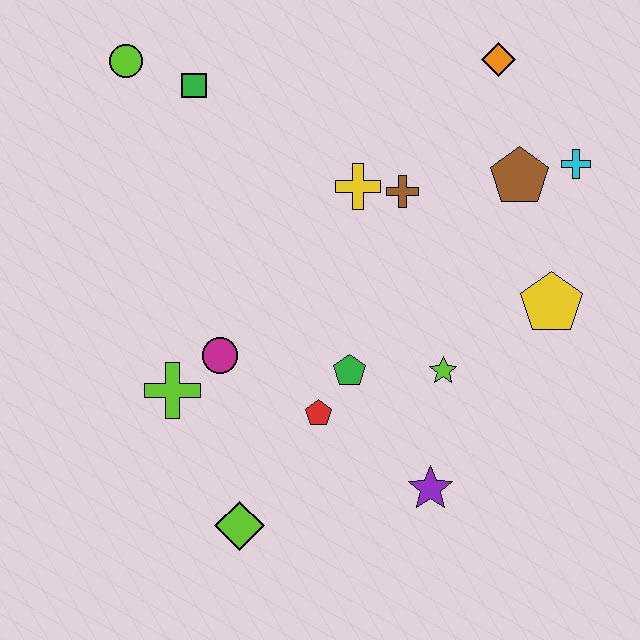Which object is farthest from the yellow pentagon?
The lime circle is farthest from the yellow pentagon.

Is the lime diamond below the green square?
Yes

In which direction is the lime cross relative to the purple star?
The lime cross is to the left of the purple star.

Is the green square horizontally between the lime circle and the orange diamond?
Yes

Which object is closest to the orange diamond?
The brown pentagon is closest to the orange diamond.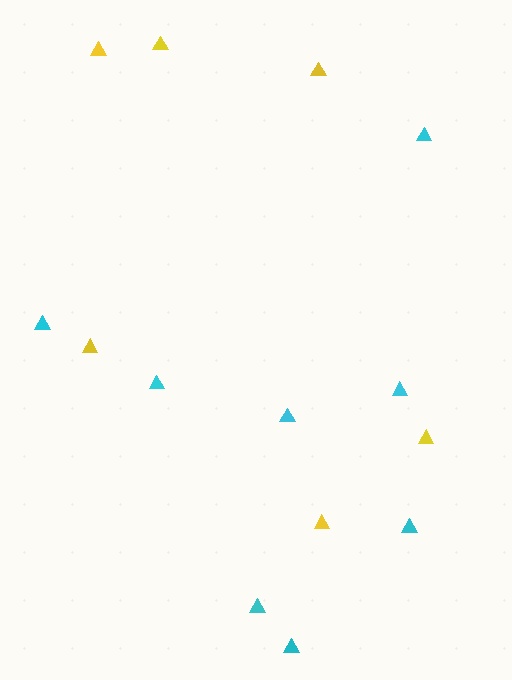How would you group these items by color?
There are 2 groups: one group of yellow triangles (6) and one group of cyan triangles (8).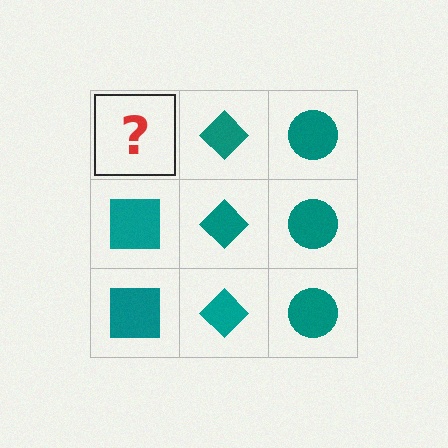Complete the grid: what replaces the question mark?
The question mark should be replaced with a teal square.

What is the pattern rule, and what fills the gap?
The rule is that each column has a consistent shape. The gap should be filled with a teal square.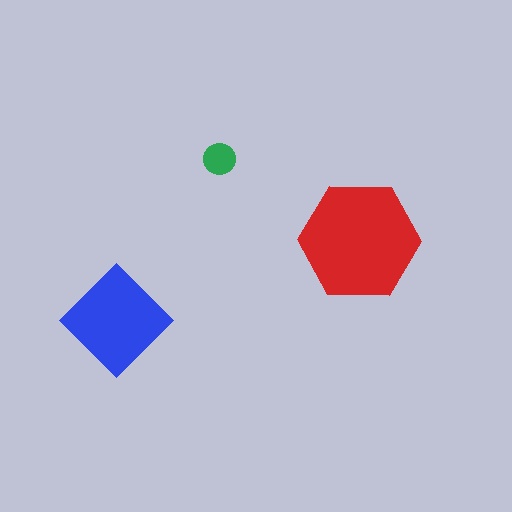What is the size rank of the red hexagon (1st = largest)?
1st.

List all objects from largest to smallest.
The red hexagon, the blue diamond, the green circle.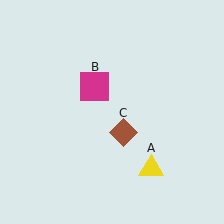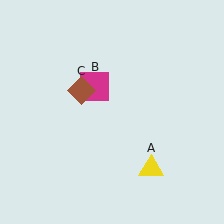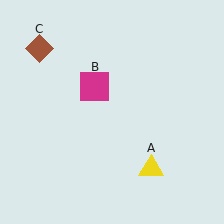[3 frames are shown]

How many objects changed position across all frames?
1 object changed position: brown diamond (object C).